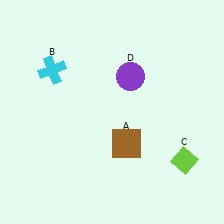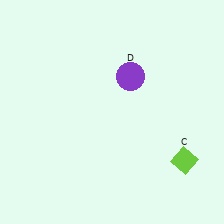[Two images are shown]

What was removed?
The cyan cross (B), the brown square (A) were removed in Image 2.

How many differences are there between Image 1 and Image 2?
There are 2 differences between the two images.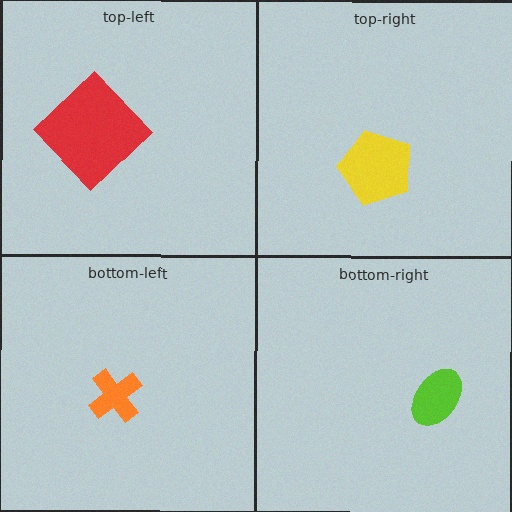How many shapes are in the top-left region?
1.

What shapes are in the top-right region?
The yellow pentagon.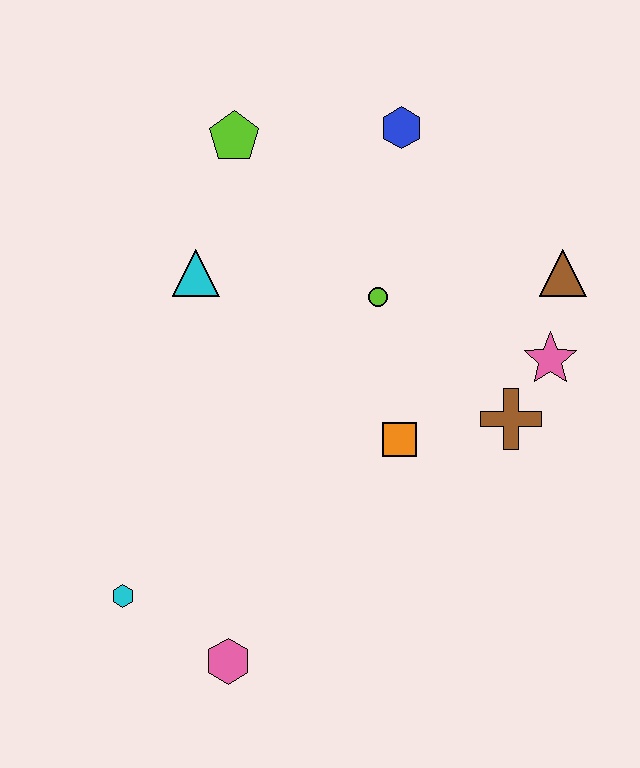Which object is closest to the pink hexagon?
The cyan hexagon is closest to the pink hexagon.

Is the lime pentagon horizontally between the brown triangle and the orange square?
No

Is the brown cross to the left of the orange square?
No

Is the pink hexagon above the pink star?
No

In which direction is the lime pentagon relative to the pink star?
The lime pentagon is to the left of the pink star.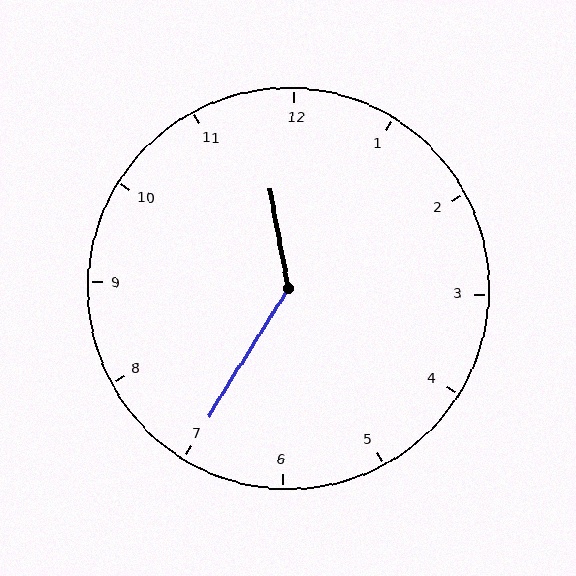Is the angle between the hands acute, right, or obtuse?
It is obtuse.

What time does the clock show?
11:35.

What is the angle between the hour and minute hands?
Approximately 138 degrees.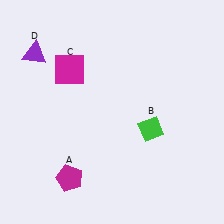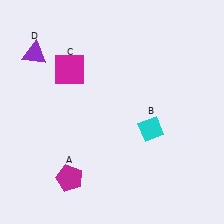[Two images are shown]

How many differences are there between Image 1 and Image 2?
There is 1 difference between the two images.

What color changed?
The diamond (B) changed from green in Image 1 to cyan in Image 2.